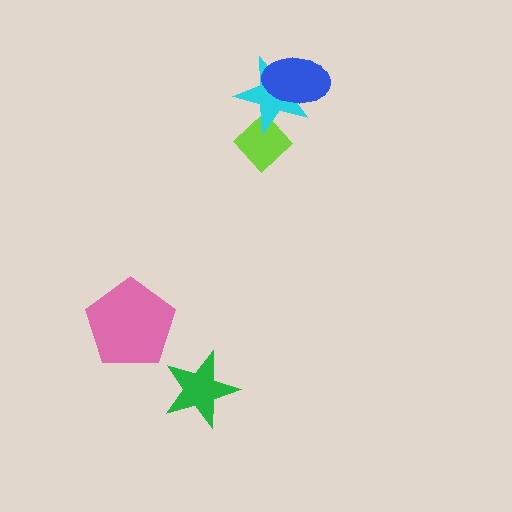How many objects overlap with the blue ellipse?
1 object overlaps with the blue ellipse.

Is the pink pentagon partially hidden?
No, no other shape covers it.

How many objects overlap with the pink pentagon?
0 objects overlap with the pink pentagon.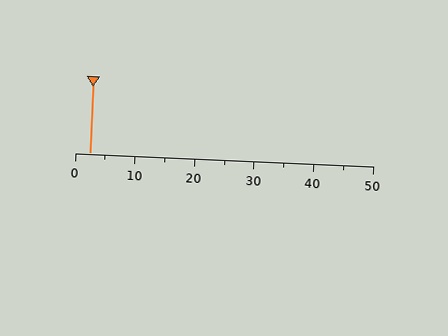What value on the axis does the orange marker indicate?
The marker indicates approximately 2.5.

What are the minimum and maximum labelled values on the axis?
The axis runs from 0 to 50.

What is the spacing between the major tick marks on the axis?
The major ticks are spaced 10 apart.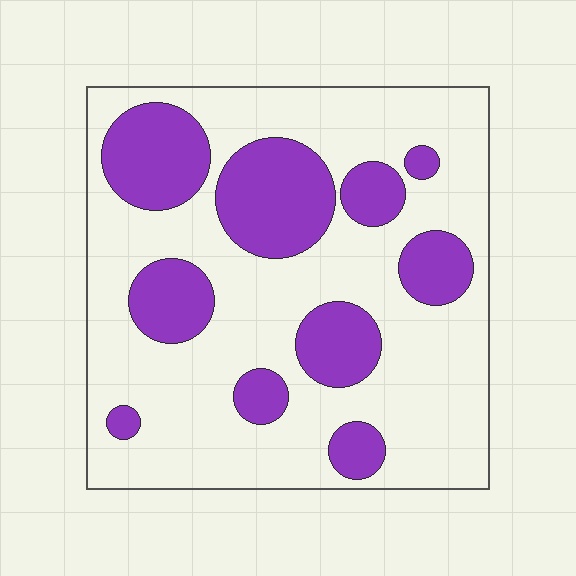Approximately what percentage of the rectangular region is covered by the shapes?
Approximately 30%.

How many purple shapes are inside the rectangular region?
10.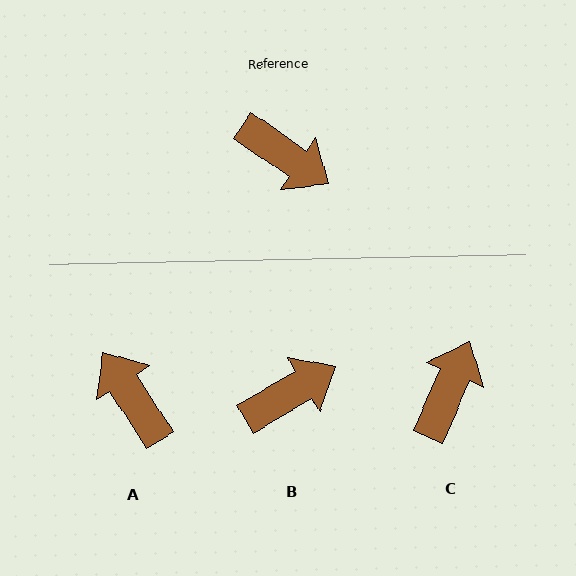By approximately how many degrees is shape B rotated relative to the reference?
Approximately 65 degrees counter-clockwise.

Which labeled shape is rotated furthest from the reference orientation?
A, about 157 degrees away.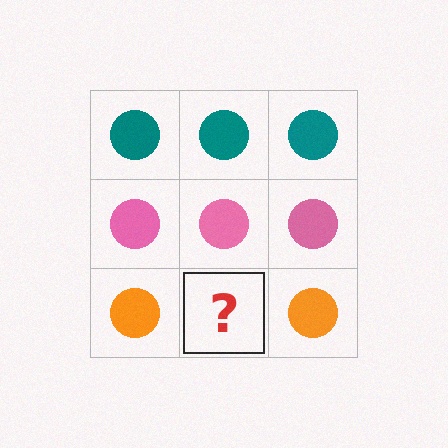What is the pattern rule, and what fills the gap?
The rule is that each row has a consistent color. The gap should be filled with an orange circle.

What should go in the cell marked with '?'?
The missing cell should contain an orange circle.